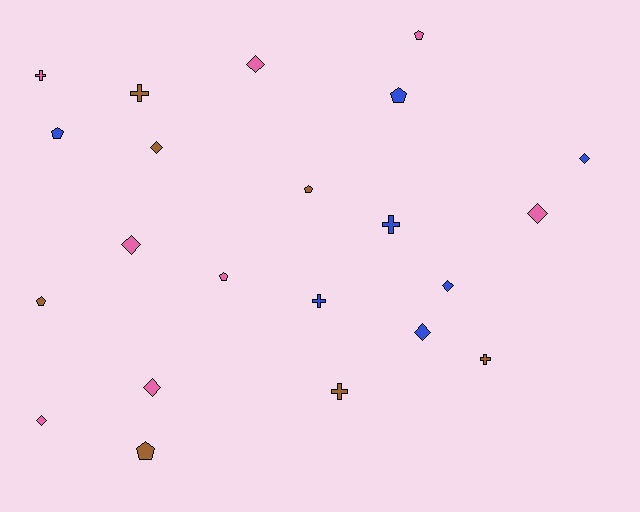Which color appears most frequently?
Pink, with 8 objects.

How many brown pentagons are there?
There are 3 brown pentagons.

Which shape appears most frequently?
Diamond, with 9 objects.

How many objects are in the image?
There are 22 objects.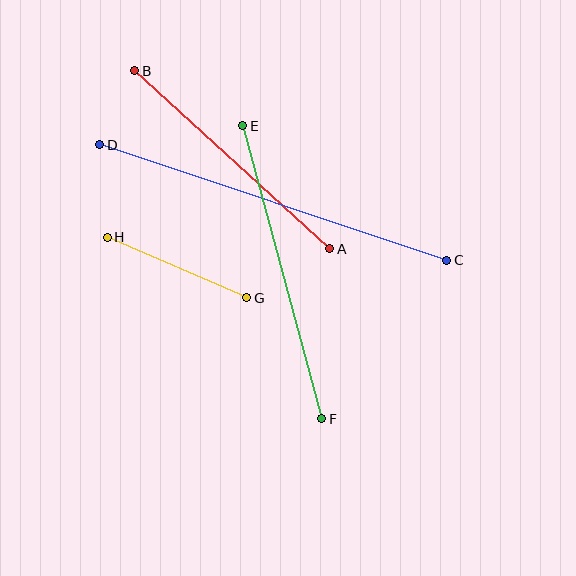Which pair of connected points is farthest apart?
Points C and D are farthest apart.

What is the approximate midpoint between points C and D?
The midpoint is at approximately (273, 203) pixels.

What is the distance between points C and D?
The distance is approximately 366 pixels.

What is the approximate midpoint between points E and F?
The midpoint is at approximately (282, 272) pixels.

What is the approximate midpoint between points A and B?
The midpoint is at approximately (232, 160) pixels.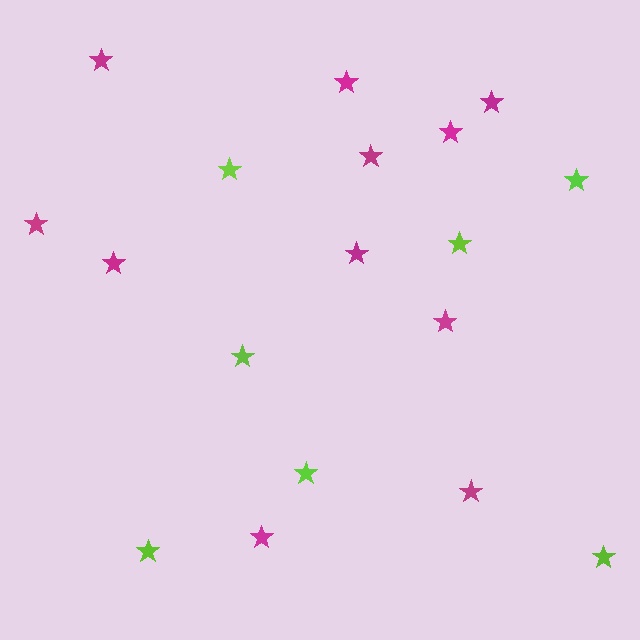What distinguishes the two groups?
There are 2 groups: one group of magenta stars (11) and one group of lime stars (7).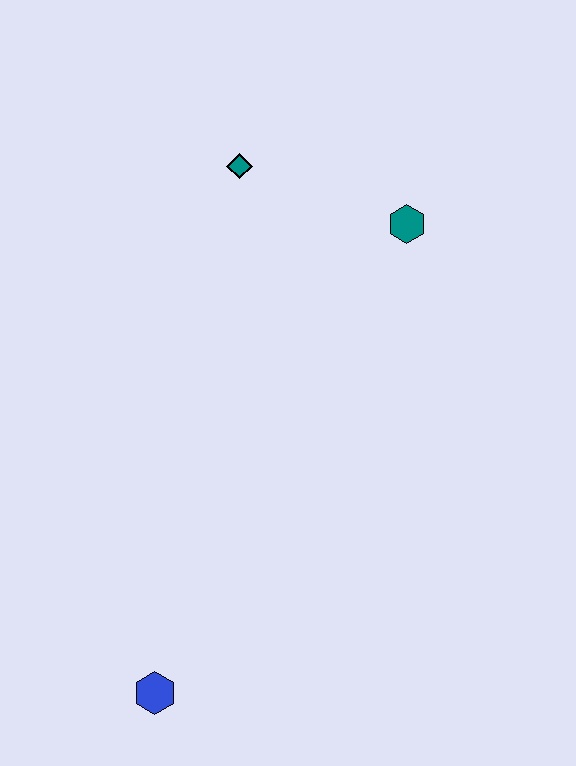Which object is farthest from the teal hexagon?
The blue hexagon is farthest from the teal hexagon.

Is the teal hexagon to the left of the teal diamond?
No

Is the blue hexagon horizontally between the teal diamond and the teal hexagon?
No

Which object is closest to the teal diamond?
The teal hexagon is closest to the teal diamond.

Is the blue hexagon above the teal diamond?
No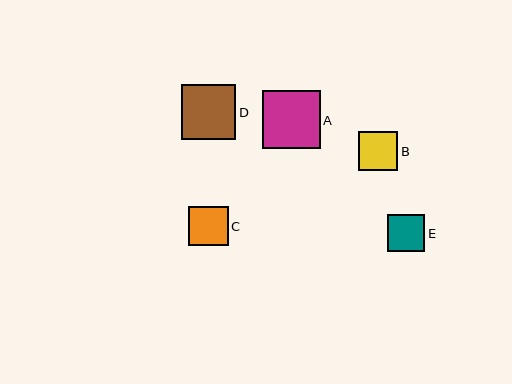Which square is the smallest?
Square E is the smallest with a size of approximately 37 pixels.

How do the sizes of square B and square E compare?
Square B and square E are approximately the same size.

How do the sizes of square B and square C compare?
Square B and square C are approximately the same size.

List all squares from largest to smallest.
From largest to smallest: A, D, B, C, E.